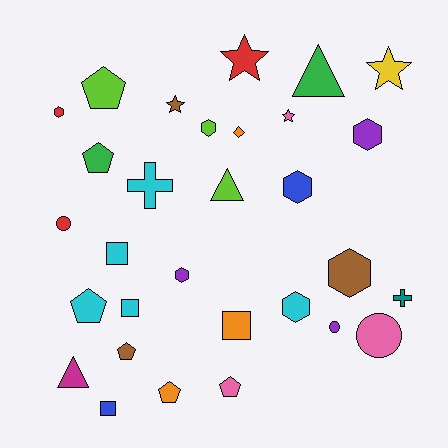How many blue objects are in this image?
There are 2 blue objects.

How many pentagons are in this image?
There are 6 pentagons.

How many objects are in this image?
There are 30 objects.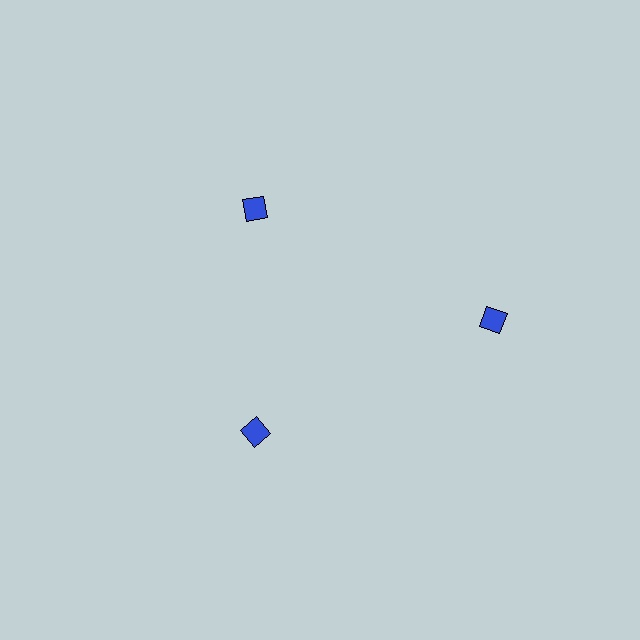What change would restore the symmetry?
The symmetry would be restored by moving it inward, back onto the ring so that all 3 diamonds sit at equal angles and equal distance from the center.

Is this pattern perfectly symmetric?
No. The 3 blue diamonds are arranged in a ring, but one element near the 3 o'clock position is pushed outward from the center, breaking the 3-fold rotational symmetry.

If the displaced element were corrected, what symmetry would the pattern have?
It would have 3-fold rotational symmetry — the pattern would map onto itself every 120 degrees.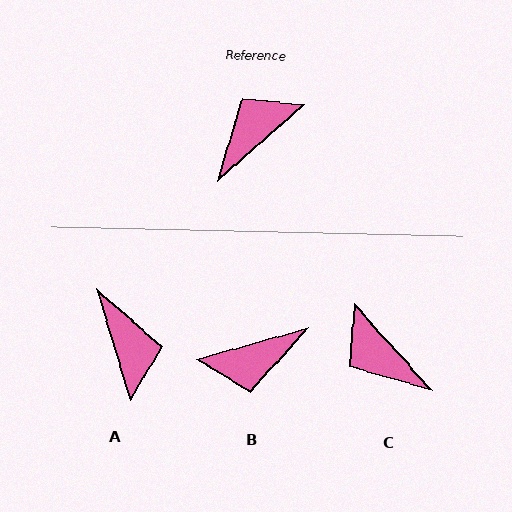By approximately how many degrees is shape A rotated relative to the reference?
Approximately 115 degrees clockwise.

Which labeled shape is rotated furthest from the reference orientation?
B, about 154 degrees away.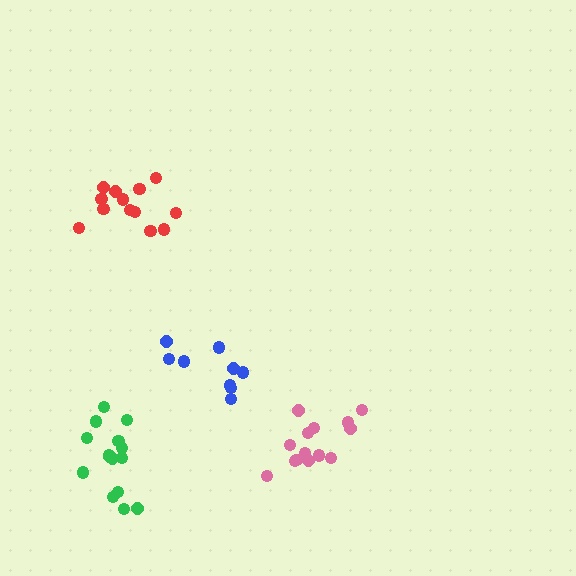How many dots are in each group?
Group 1: 14 dots, Group 2: 13 dots, Group 3: 9 dots, Group 4: 15 dots (51 total).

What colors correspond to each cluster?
The clusters are colored: pink, red, blue, green.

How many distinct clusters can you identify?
There are 4 distinct clusters.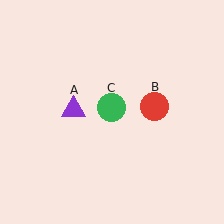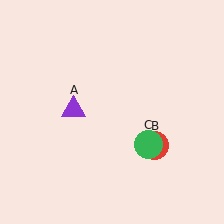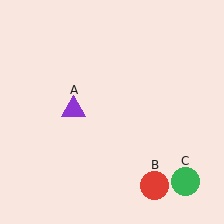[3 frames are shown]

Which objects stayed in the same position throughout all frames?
Purple triangle (object A) remained stationary.